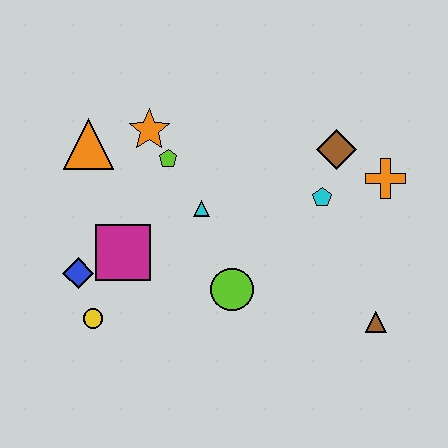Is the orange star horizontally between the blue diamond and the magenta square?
No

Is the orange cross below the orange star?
Yes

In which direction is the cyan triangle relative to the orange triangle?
The cyan triangle is to the right of the orange triangle.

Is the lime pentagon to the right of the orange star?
Yes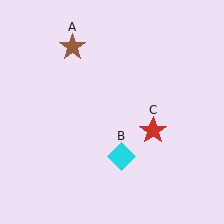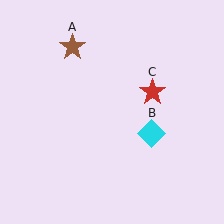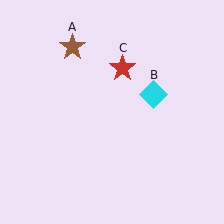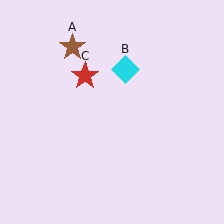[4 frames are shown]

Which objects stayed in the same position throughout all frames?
Brown star (object A) remained stationary.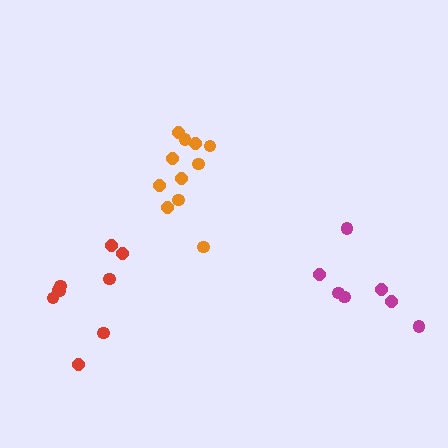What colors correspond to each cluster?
The clusters are colored: orange, magenta, red.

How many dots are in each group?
Group 1: 11 dots, Group 2: 7 dots, Group 3: 9 dots (27 total).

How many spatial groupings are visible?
There are 3 spatial groupings.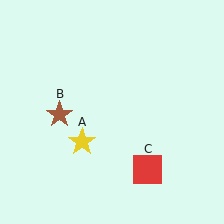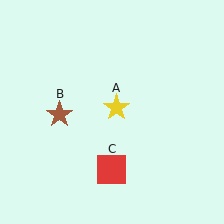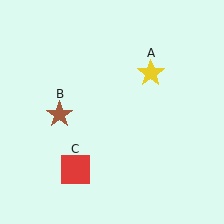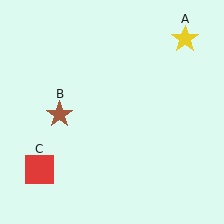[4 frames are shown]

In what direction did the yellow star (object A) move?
The yellow star (object A) moved up and to the right.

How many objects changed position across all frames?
2 objects changed position: yellow star (object A), red square (object C).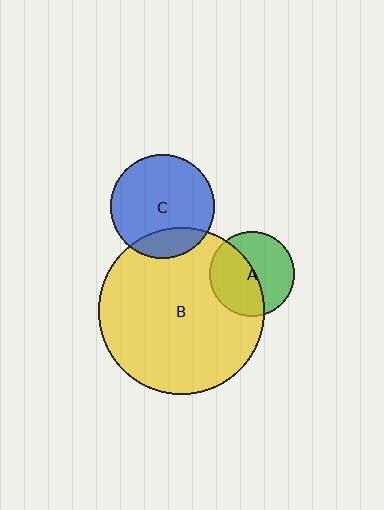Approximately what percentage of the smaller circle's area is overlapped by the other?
Approximately 20%.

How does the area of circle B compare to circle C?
Approximately 2.6 times.